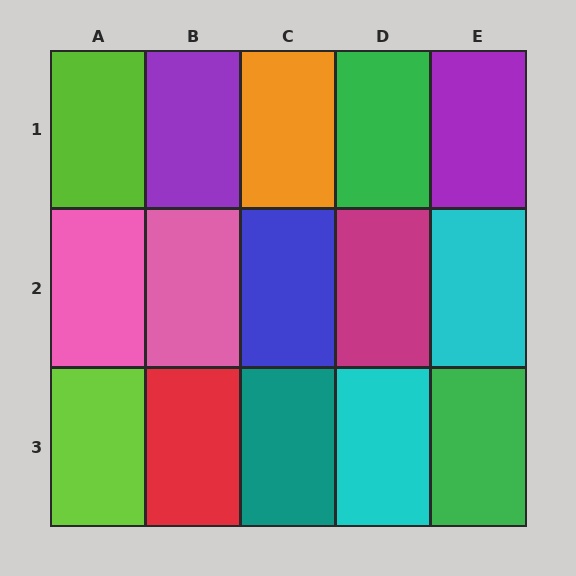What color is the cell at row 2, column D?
Magenta.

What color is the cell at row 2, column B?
Pink.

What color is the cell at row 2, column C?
Blue.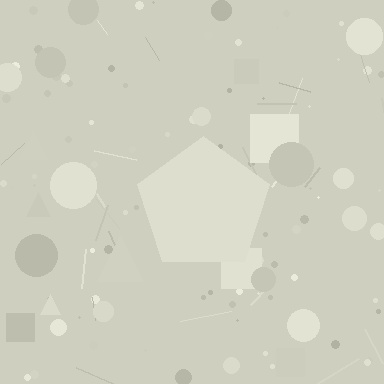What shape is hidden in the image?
A pentagon is hidden in the image.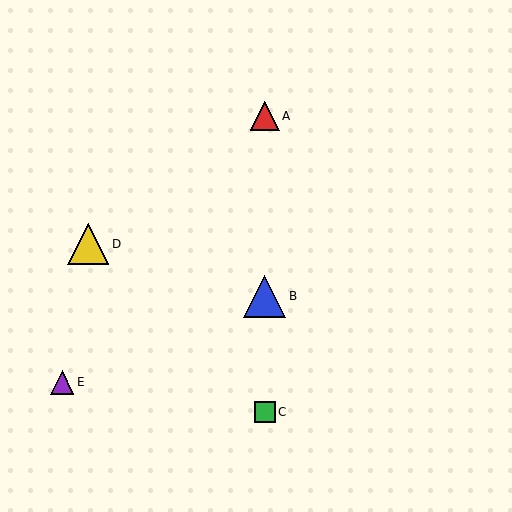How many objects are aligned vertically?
3 objects (A, B, C) are aligned vertically.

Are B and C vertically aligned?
Yes, both are at x≈265.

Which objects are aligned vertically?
Objects A, B, C are aligned vertically.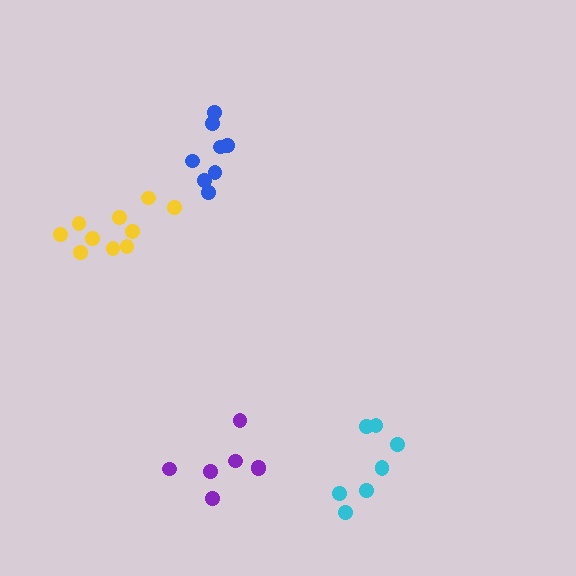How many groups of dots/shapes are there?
There are 4 groups.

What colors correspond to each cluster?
The clusters are colored: purple, cyan, yellow, blue.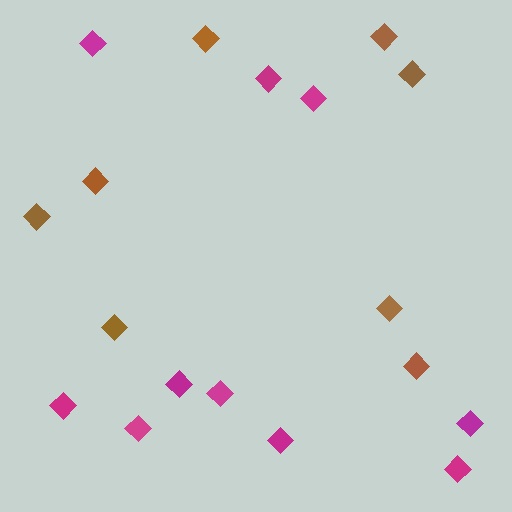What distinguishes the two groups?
There are 2 groups: one group of brown diamonds (8) and one group of magenta diamonds (10).